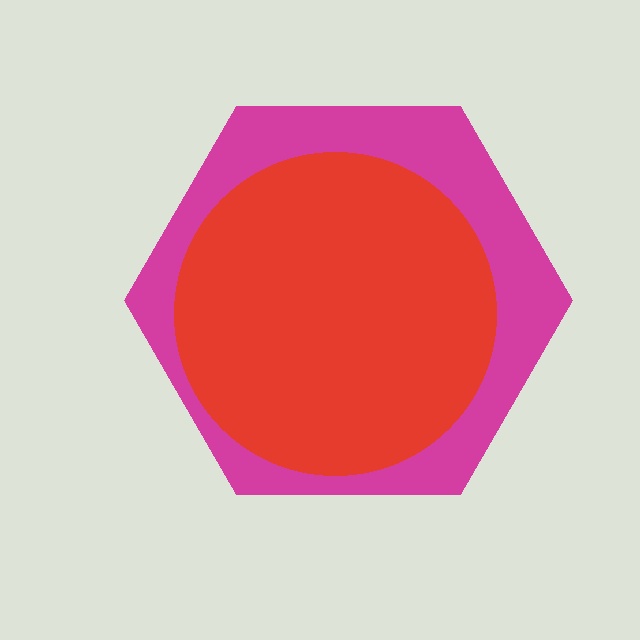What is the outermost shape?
The magenta hexagon.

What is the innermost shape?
The red circle.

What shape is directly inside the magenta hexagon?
The red circle.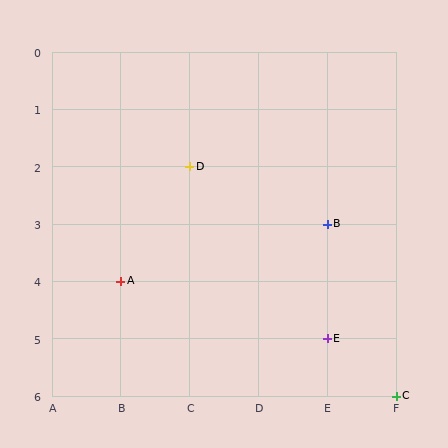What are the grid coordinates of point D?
Point D is at grid coordinates (C, 2).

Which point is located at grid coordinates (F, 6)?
Point C is at (F, 6).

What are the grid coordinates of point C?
Point C is at grid coordinates (F, 6).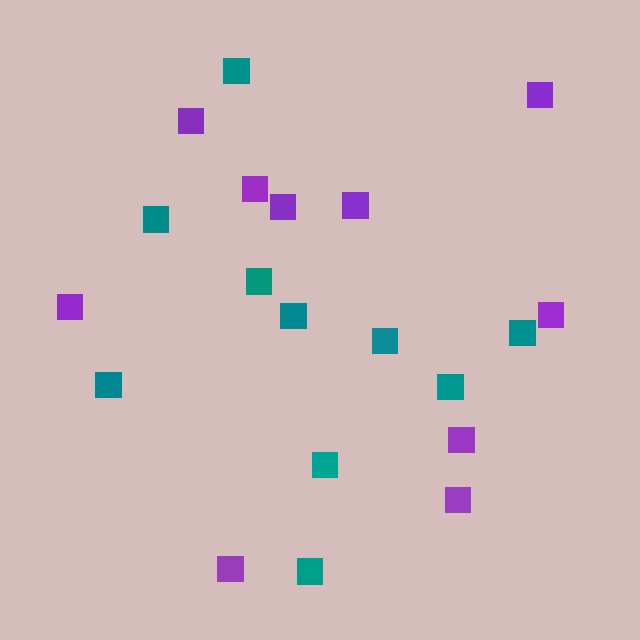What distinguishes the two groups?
There are 2 groups: one group of teal squares (10) and one group of purple squares (10).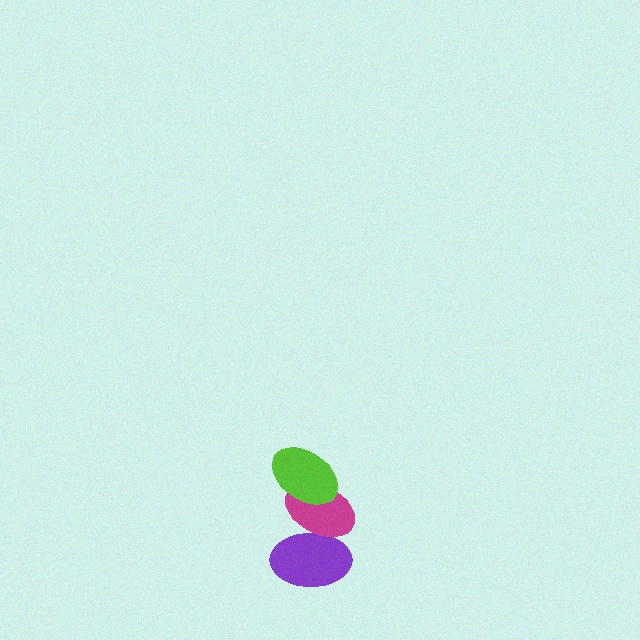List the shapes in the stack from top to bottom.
From top to bottom: the lime ellipse, the magenta ellipse, the purple ellipse.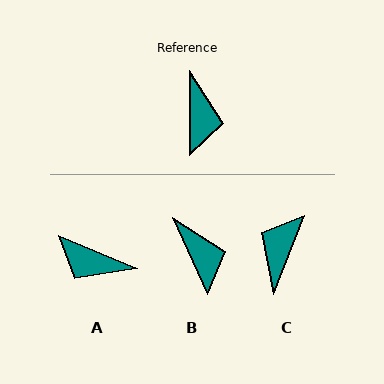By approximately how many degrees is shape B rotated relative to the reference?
Approximately 24 degrees counter-clockwise.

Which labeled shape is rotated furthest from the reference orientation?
C, about 158 degrees away.